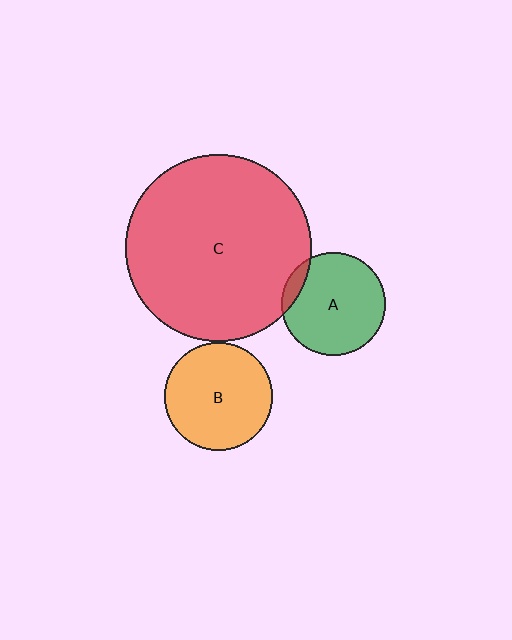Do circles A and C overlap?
Yes.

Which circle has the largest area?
Circle C (red).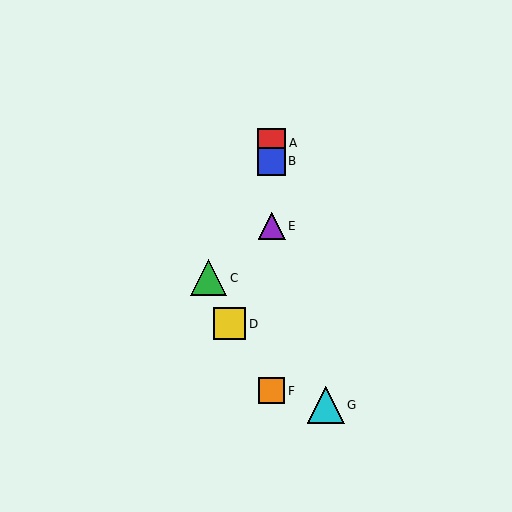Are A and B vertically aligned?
Yes, both are at x≈272.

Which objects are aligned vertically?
Objects A, B, E, F are aligned vertically.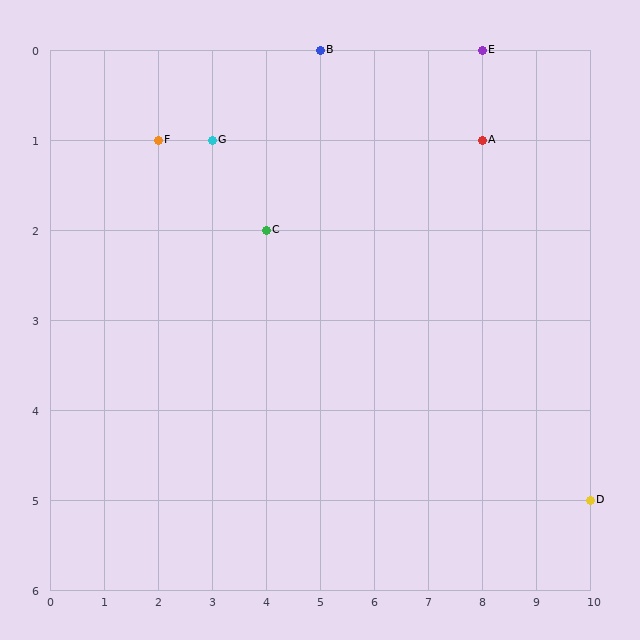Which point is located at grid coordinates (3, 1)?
Point G is at (3, 1).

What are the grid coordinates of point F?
Point F is at grid coordinates (2, 1).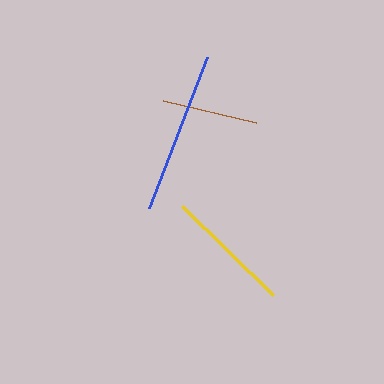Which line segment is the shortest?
The brown line is the shortest at approximately 96 pixels.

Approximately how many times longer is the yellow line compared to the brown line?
The yellow line is approximately 1.3 times the length of the brown line.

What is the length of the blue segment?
The blue segment is approximately 162 pixels long.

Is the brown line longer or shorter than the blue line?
The blue line is longer than the brown line.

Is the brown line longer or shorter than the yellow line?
The yellow line is longer than the brown line.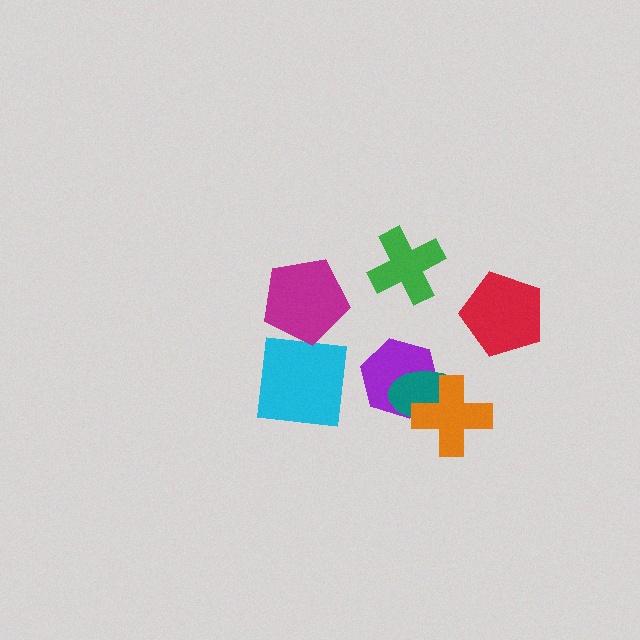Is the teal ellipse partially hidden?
Yes, it is partially covered by another shape.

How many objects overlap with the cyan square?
0 objects overlap with the cyan square.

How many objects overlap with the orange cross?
2 objects overlap with the orange cross.